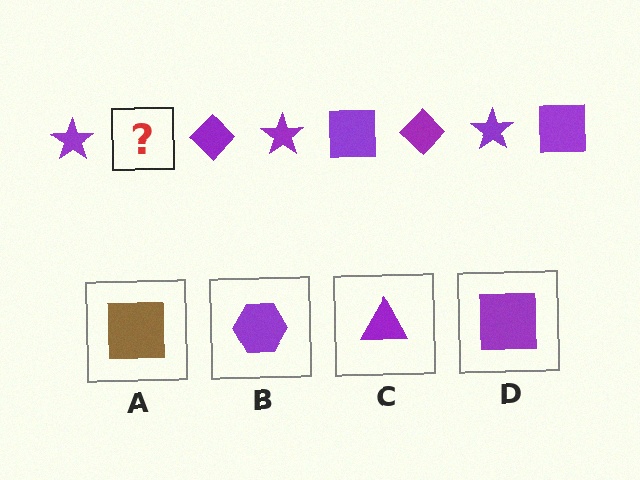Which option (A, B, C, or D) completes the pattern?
D.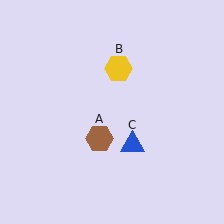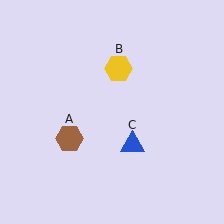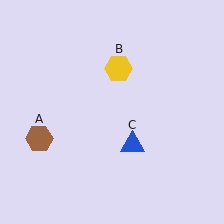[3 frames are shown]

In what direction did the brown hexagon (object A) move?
The brown hexagon (object A) moved left.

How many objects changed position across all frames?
1 object changed position: brown hexagon (object A).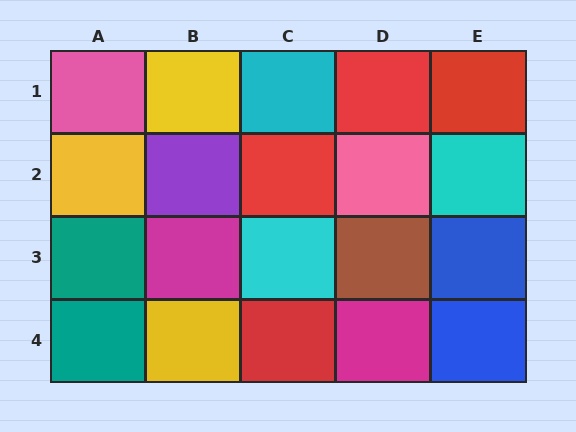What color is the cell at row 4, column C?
Red.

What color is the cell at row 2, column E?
Cyan.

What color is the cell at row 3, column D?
Brown.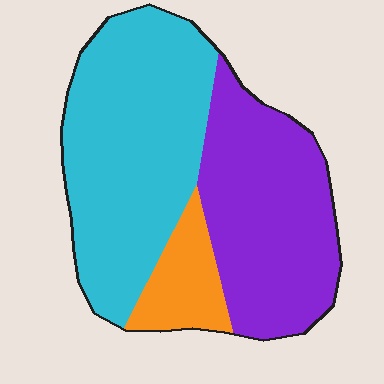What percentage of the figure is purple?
Purple covers roughly 40% of the figure.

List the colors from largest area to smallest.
From largest to smallest: cyan, purple, orange.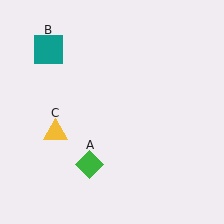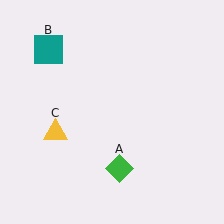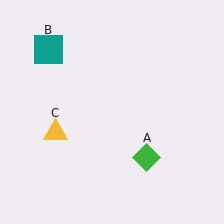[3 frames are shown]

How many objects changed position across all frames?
1 object changed position: green diamond (object A).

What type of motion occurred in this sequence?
The green diamond (object A) rotated counterclockwise around the center of the scene.